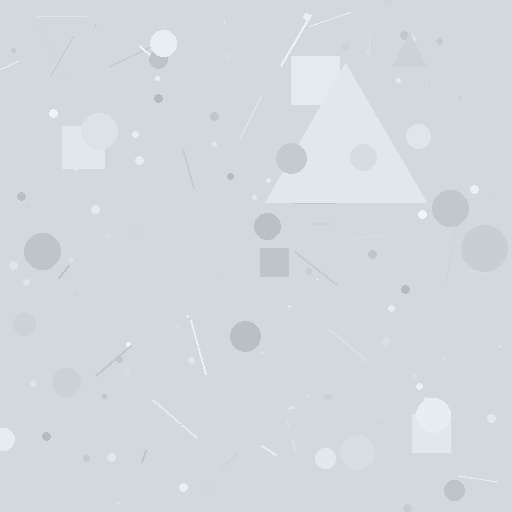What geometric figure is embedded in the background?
A triangle is embedded in the background.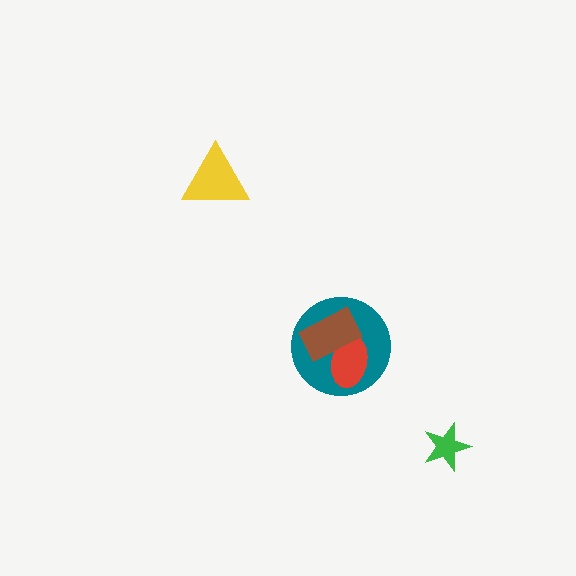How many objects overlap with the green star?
0 objects overlap with the green star.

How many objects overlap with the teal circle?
2 objects overlap with the teal circle.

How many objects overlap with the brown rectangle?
2 objects overlap with the brown rectangle.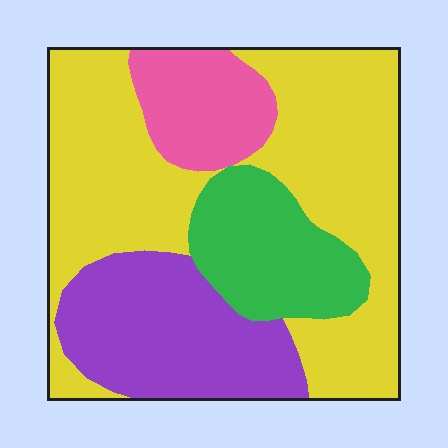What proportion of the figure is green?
Green takes up less than a quarter of the figure.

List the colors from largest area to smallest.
From largest to smallest: yellow, purple, green, pink.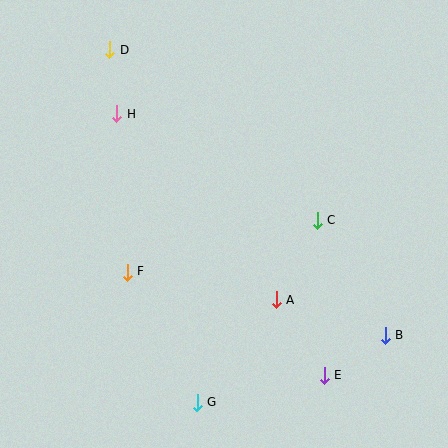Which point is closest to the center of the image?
Point A at (277, 300) is closest to the center.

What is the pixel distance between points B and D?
The distance between B and D is 397 pixels.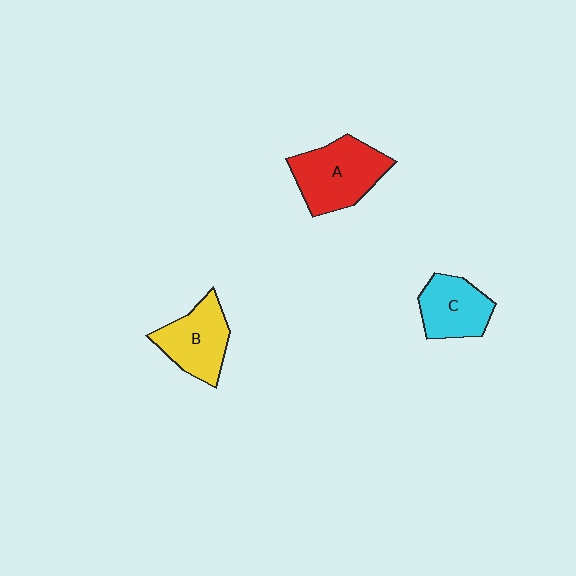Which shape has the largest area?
Shape A (red).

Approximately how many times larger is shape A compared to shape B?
Approximately 1.3 times.